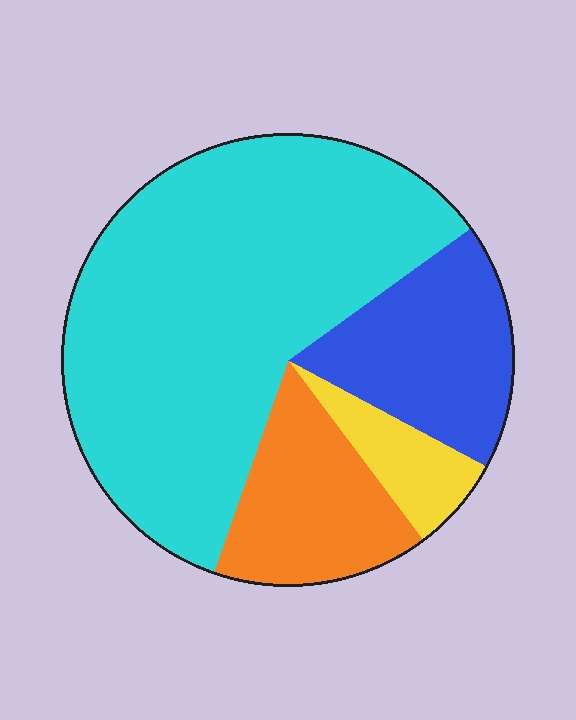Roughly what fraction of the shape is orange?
Orange takes up about one sixth (1/6) of the shape.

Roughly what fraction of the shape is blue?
Blue takes up about one sixth (1/6) of the shape.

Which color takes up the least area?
Yellow, at roughly 5%.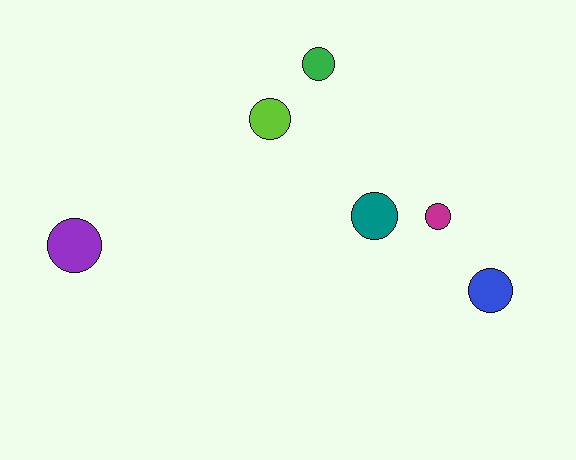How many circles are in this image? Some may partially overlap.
There are 6 circles.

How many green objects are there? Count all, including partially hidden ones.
There is 1 green object.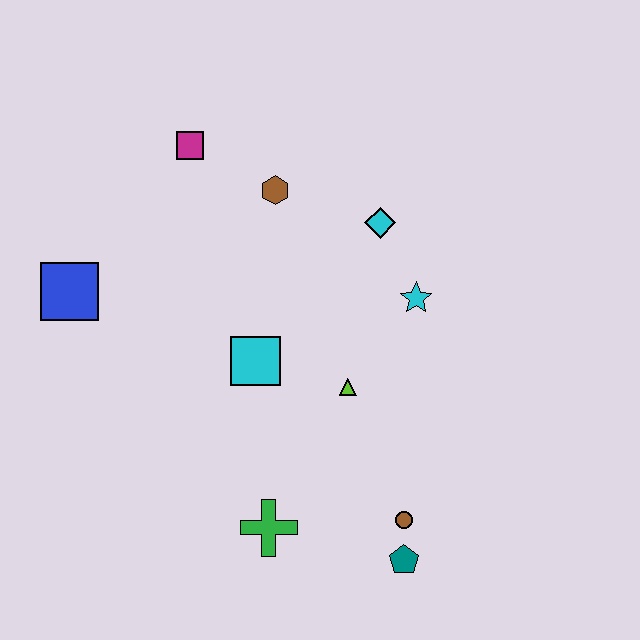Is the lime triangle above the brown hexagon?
No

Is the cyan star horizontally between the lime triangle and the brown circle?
No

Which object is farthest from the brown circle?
The magenta square is farthest from the brown circle.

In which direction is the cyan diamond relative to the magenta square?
The cyan diamond is to the right of the magenta square.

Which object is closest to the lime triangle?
The cyan square is closest to the lime triangle.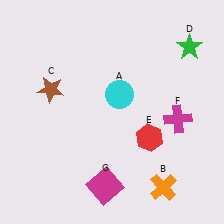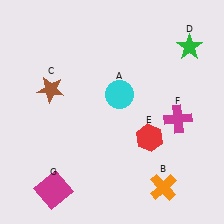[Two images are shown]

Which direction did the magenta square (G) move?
The magenta square (G) moved left.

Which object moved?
The magenta square (G) moved left.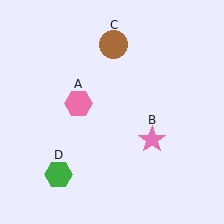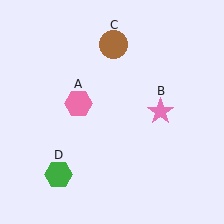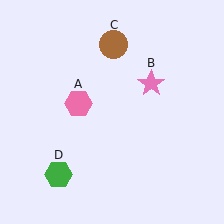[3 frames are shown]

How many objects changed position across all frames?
1 object changed position: pink star (object B).